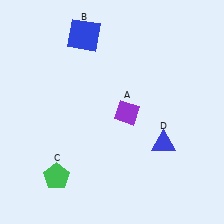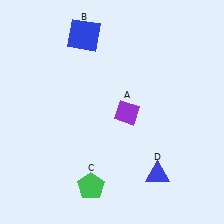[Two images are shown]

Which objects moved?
The objects that moved are: the green pentagon (C), the blue triangle (D).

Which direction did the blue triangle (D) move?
The blue triangle (D) moved down.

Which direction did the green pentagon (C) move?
The green pentagon (C) moved right.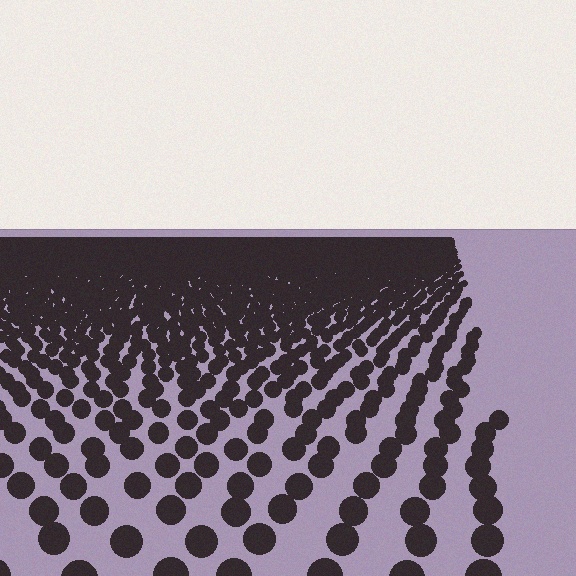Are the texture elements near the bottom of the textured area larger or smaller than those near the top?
Larger. Near the bottom, elements are closer to the viewer and appear at a bigger on-screen size.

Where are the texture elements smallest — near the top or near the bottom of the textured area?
Near the top.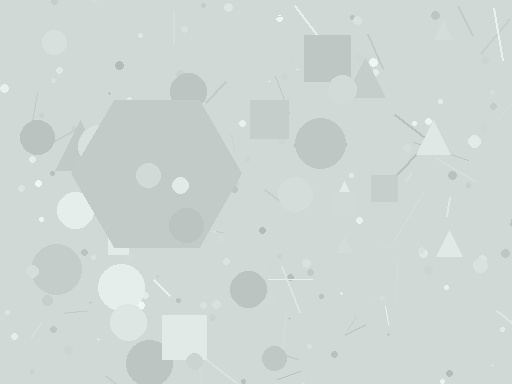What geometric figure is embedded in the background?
A hexagon is embedded in the background.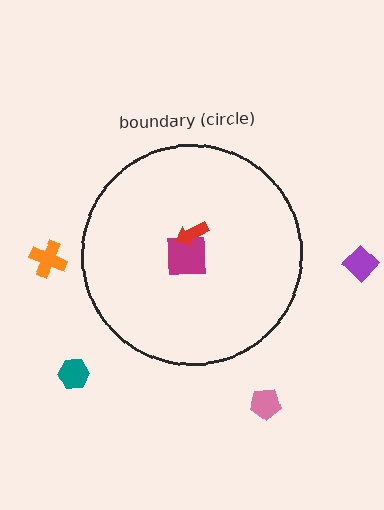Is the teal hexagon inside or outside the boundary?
Outside.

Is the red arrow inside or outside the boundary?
Inside.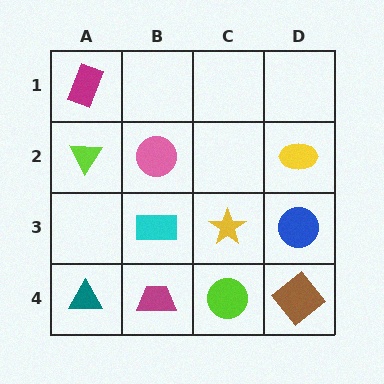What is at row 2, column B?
A pink circle.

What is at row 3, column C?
A yellow star.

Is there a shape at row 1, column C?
No, that cell is empty.